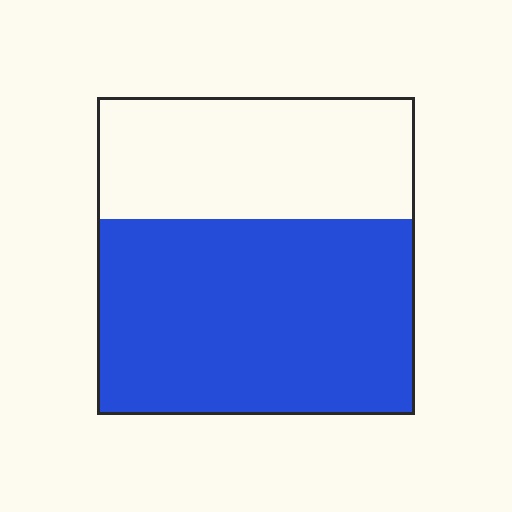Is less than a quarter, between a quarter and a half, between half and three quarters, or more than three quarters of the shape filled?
Between half and three quarters.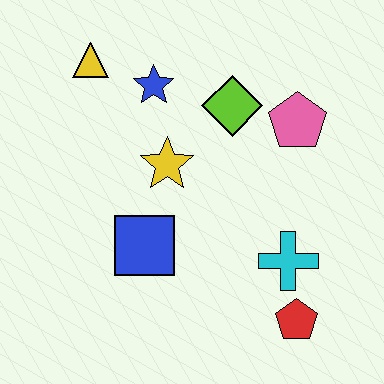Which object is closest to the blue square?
The yellow star is closest to the blue square.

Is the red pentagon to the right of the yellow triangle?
Yes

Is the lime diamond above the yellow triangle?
No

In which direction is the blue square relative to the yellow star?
The blue square is below the yellow star.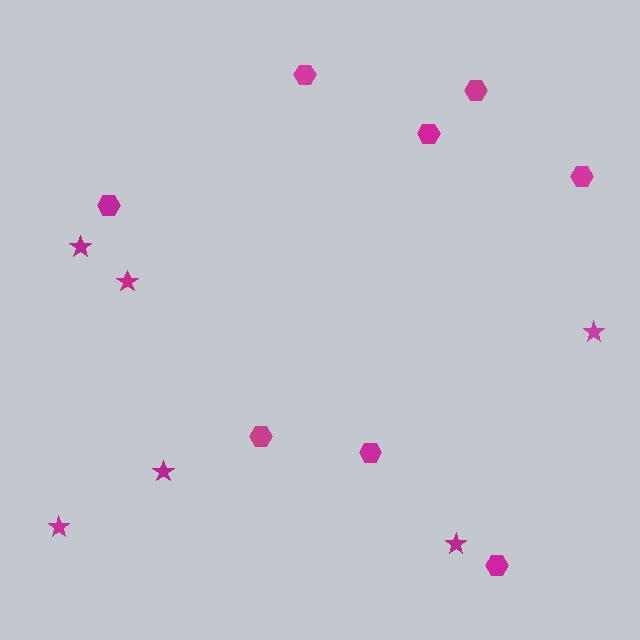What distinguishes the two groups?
There are 2 groups: one group of stars (6) and one group of hexagons (8).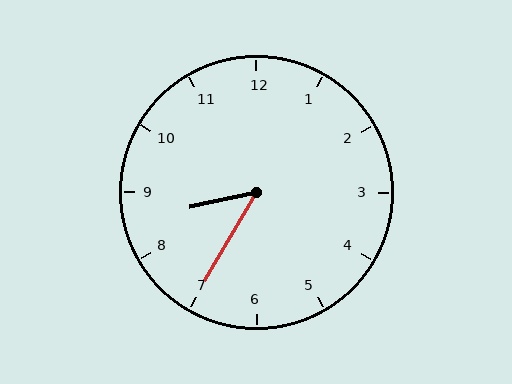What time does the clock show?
8:35.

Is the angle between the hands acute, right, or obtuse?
It is acute.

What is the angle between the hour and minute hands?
Approximately 48 degrees.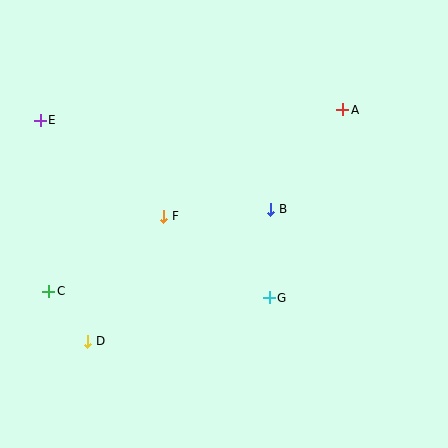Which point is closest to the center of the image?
Point B at (271, 209) is closest to the center.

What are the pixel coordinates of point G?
Point G is at (269, 298).